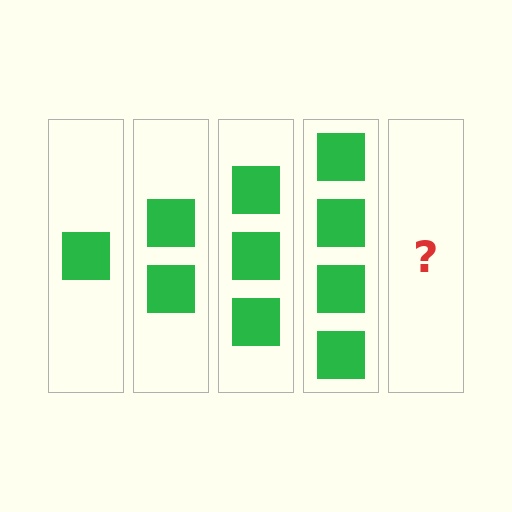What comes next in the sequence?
The next element should be 5 squares.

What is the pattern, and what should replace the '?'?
The pattern is that each step adds one more square. The '?' should be 5 squares.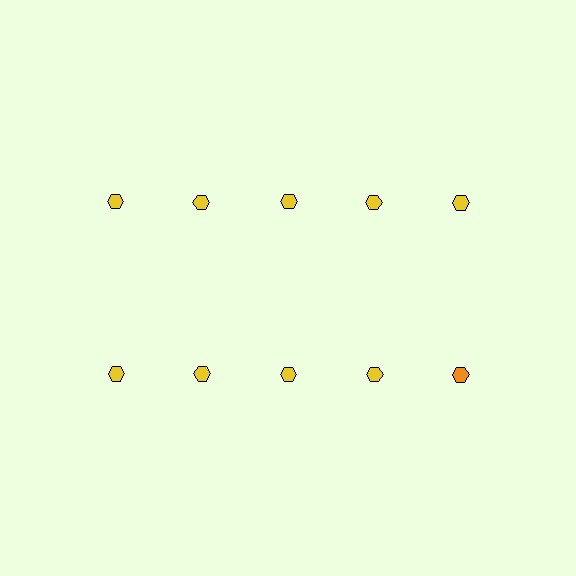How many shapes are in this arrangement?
There are 10 shapes arranged in a grid pattern.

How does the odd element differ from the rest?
It has a different color: orange instead of yellow.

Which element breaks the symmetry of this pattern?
The orange hexagon in the second row, rightmost column breaks the symmetry. All other shapes are yellow hexagons.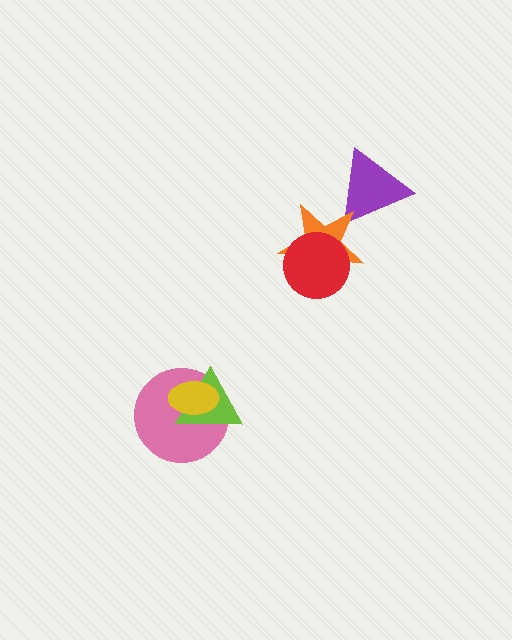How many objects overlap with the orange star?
2 objects overlap with the orange star.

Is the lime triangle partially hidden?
Yes, it is partially covered by another shape.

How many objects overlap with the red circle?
1 object overlaps with the red circle.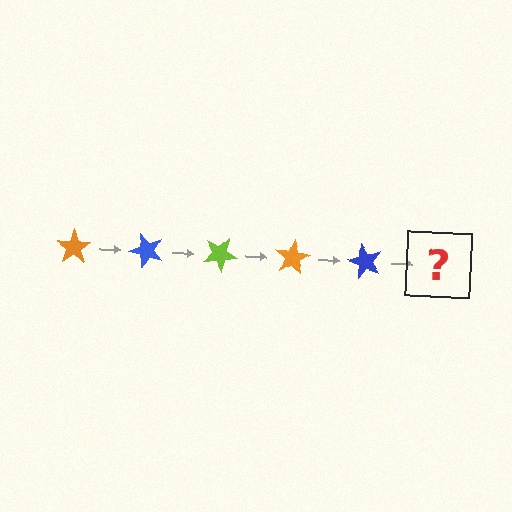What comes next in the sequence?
The next element should be a lime star, rotated 250 degrees from the start.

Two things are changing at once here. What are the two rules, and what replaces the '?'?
The two rules are that it rotates 50 degrees each step and the color cycles through orange, blue, and lime. The '?' should be a lime star, rotated 250 degrees from the start.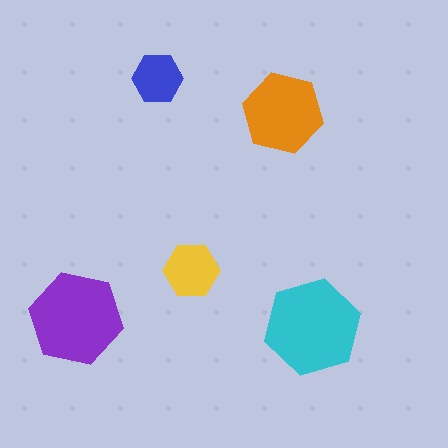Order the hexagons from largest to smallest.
the cyan one, the purple one, the orange one, the yellow one, the blue one.